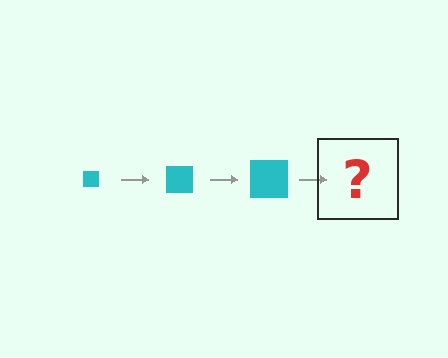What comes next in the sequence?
The next element should be a cyan square, larger than the previous one.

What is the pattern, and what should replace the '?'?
The pattern is that the square gets progressively larger each step. The '?' should be a cyan square, larger than the previous one.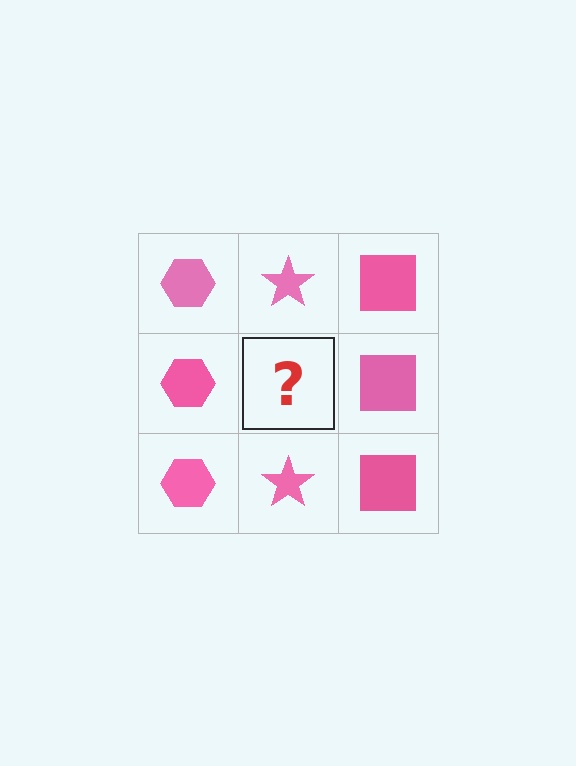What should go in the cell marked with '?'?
The missing cell should contain a pink star.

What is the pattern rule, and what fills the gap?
The rule is that each column has a consistent shape. The gap should be filled with a pink star.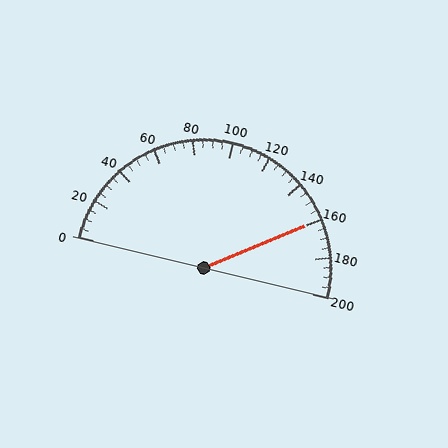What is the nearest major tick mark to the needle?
The nearest major tick mark is 160.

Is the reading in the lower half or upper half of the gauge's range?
The reading is in the upper half of the range (0 to 200).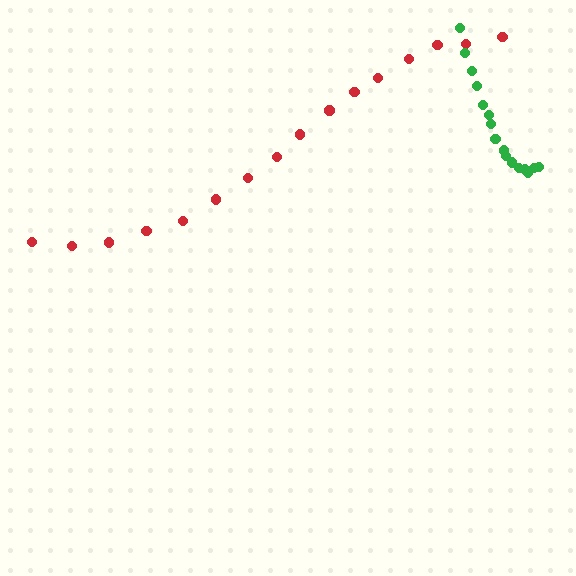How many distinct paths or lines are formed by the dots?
There are 2 distinct paths.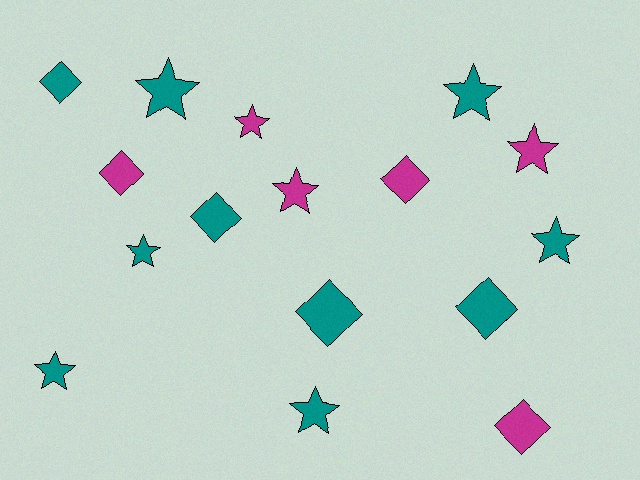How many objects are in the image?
There are 16 objects.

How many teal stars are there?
There are 6 teal stars.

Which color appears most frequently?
Teal, with 10 objects.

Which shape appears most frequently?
Star, with 9 objects.